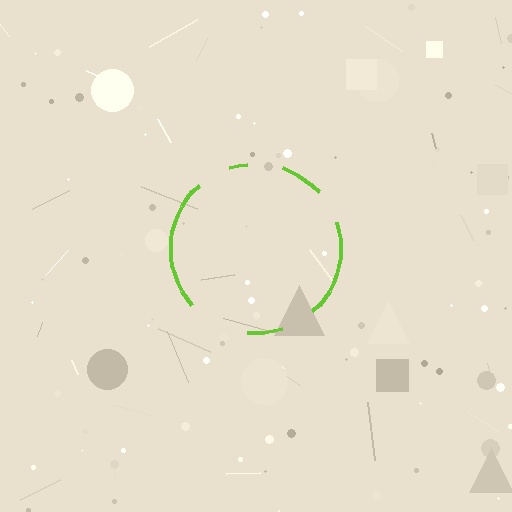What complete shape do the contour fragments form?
The contour fragments form a circle.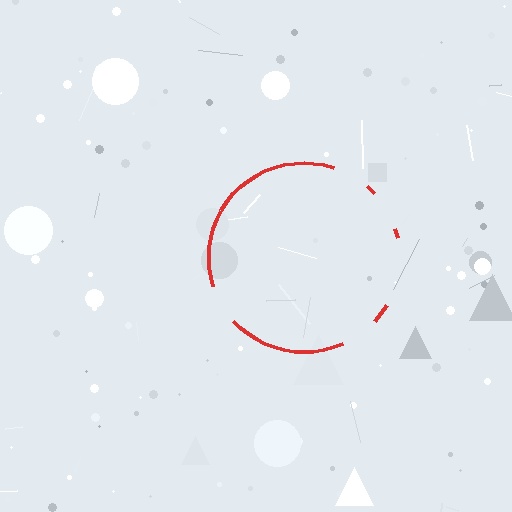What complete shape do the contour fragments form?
The contour fragments form a circle.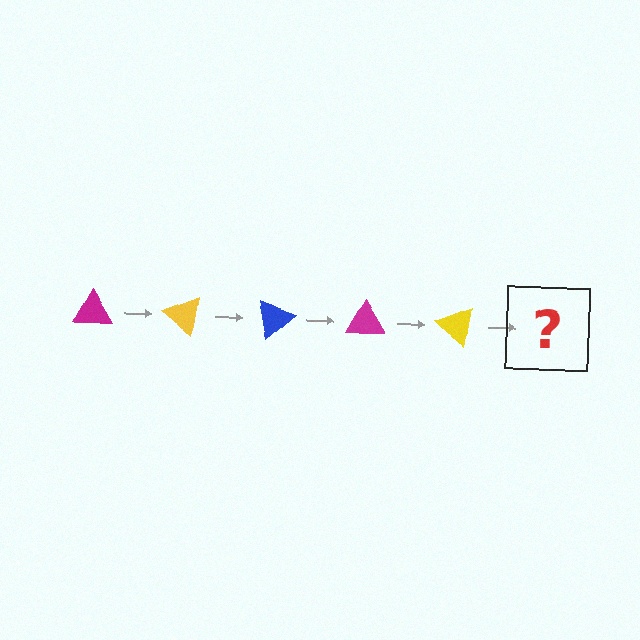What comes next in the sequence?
The next element should be a blue triangle, rotated 200 degrees from the start.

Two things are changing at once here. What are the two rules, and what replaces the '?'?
The two rules are that it rotates 40 degrees each step and the color cycles through magenta, yellow, and blue. The '?' should be a blue triangle, rotated 200 degrees from the start.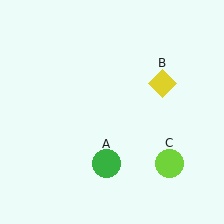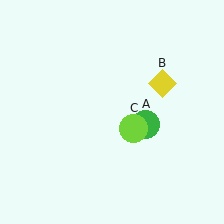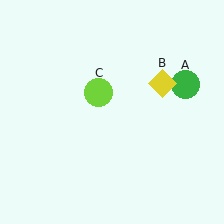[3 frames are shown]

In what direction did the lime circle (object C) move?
The lime circle (object C) moved up and to the left.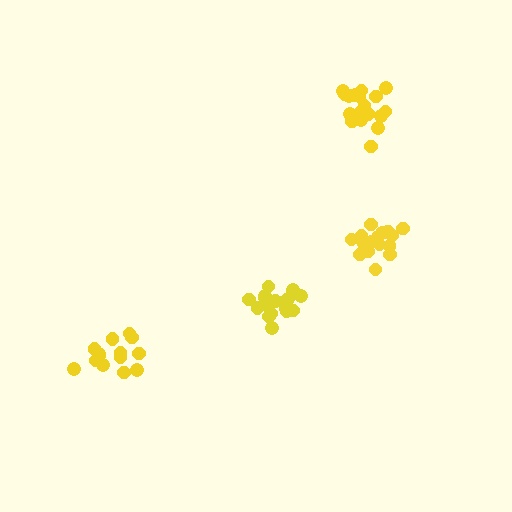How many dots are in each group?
Group 1: 20 dots, Group 2: 17 dots, Group 3: 15 dots, Group 4: 17 dots (69 total).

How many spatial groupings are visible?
There are 4 spatial groupings.